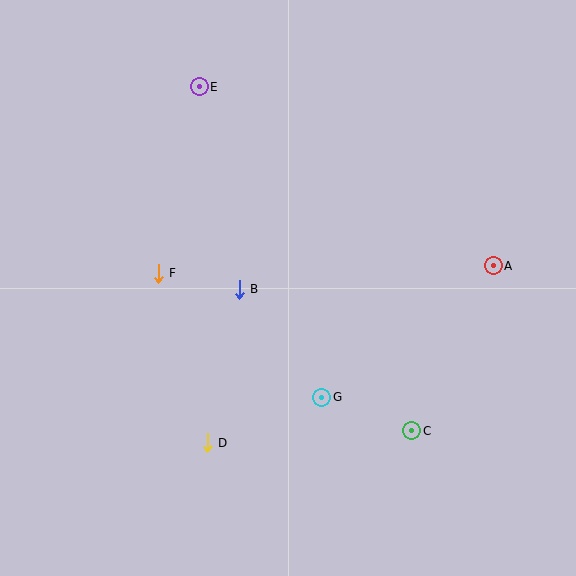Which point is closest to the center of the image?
Point B at (239, 289) is closest to the center.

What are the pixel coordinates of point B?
Point B is at (239, 289).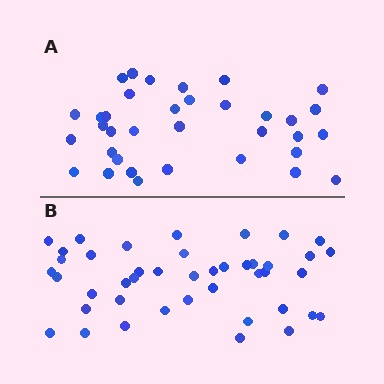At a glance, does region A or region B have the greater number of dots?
Region B (the bottom region) has more dots.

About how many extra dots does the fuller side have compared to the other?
Region B has roughly 8 or so more dots than region A.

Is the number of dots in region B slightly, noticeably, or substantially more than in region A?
Region B has only slightly more — the two regions are fairly close. The ratio is roughly 1.2 to 1.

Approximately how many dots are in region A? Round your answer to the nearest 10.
About 40 dots. (The exact count is 35, which rounds to 40.)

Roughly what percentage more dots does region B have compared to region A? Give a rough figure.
About 25% more.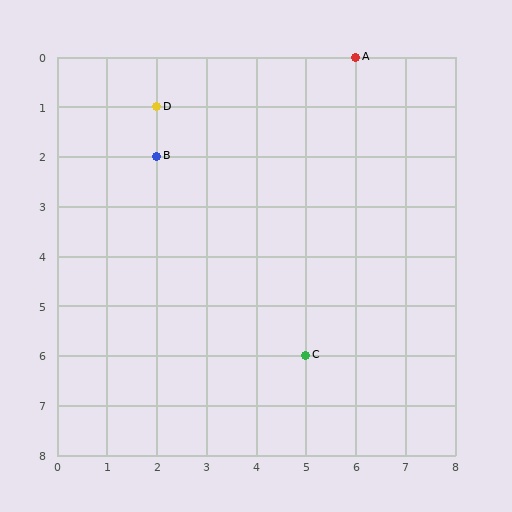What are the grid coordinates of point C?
Point C is at grid coordinates (5, 6).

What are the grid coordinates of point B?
Point B is at grid coordinates (2, 2).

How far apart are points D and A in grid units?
Points D and A are 4 columns and 1 row apart (about 4.1 grid units diagonally).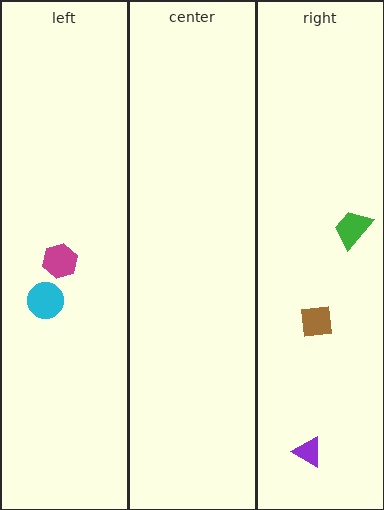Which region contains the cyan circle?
The left region.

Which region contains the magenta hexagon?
The left region.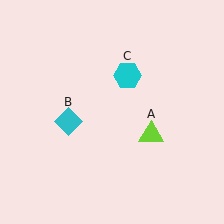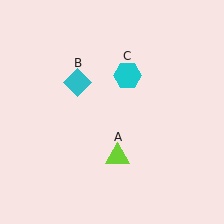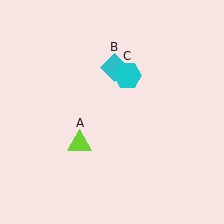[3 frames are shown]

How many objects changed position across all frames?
2 objects changed position: lime triangle (object A), cyan diamond (object B).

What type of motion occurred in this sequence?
The lime triangle (object A), cyan diamond (object B) rotated clockwise around the center of the scene.